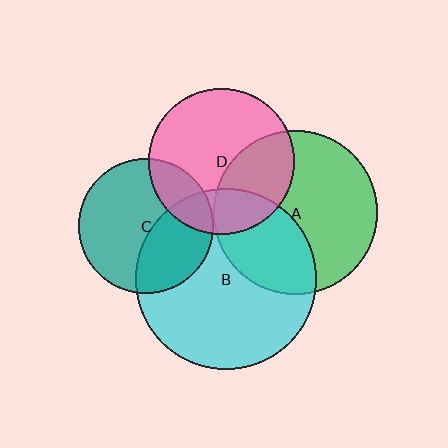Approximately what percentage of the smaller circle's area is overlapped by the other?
Approximately 35%.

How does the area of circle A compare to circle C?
Approximately 1.5 times.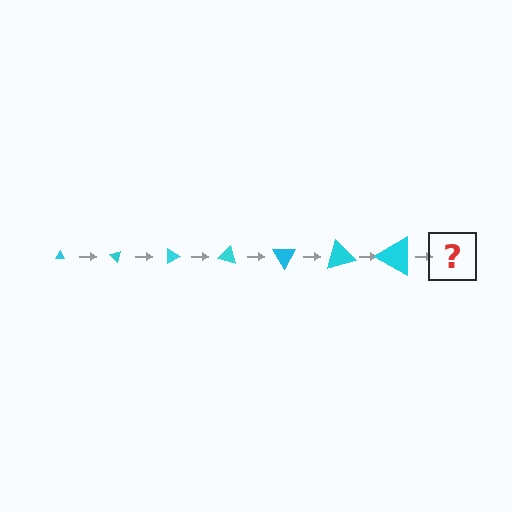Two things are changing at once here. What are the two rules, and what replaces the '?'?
The two rules are that the triangle grows larger each step and it rotates 45 degrees each step. The '?' should be a triangle, larger than the previous one and rotated 315 degrees from the start.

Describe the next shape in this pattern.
It should be a triangle, larger than the previous one and rotated 315 degrees from the start.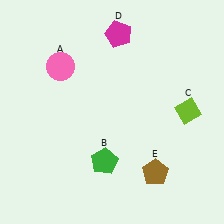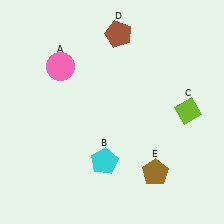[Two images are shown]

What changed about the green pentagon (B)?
In Image 1, B is green. In Image 2, it changed to cyan.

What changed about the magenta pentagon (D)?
In Image 1, D is magenta. In Image 2, it changed to brown.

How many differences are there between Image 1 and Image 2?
There are 2 differences between the two images.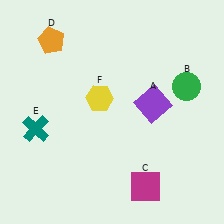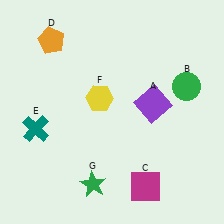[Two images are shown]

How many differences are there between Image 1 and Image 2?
There is 1 difference between the two images.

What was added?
A green star (G) was added in Image 2.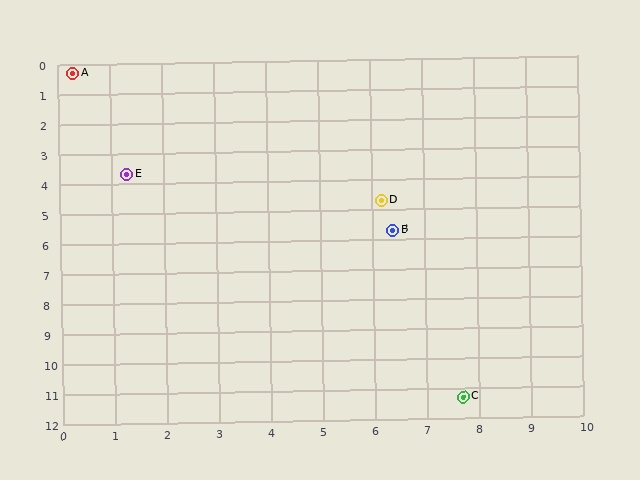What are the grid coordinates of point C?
Point C is at approximately (7.7, 11.3).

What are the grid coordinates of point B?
Point B is at approximately (6.4, 5.7).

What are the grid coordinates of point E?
Point E is at approximately (1.3, 3.7).